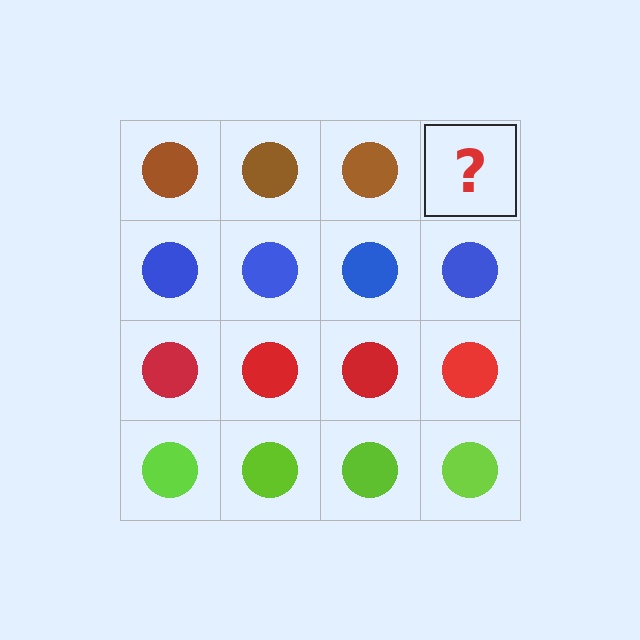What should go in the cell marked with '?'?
The missing cell should contain a brown circle.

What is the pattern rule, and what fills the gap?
The rule is that each row has a consistent color. The gap should be filled with a brown circle.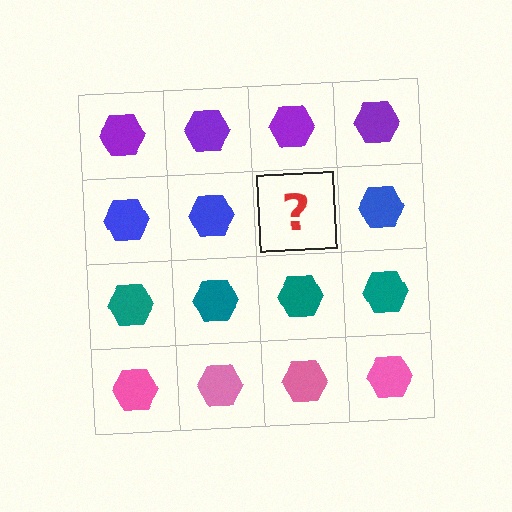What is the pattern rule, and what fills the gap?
The rule is that each row has a consistent color. The gap should be filled with a blue hexagon.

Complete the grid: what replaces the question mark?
The question mark should be replaced with a blue hexagon.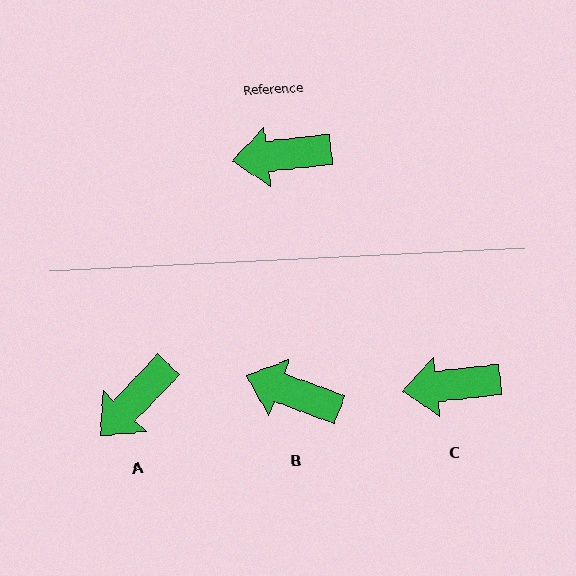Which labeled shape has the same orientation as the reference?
C.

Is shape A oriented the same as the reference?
No, it is off by about 40 degrees.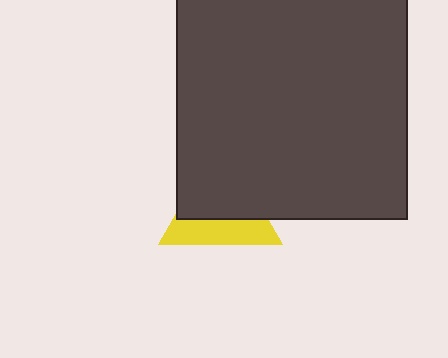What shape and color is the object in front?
The object in front is a dark gray square.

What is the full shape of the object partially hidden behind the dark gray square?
The partially hidden object is a yellow triangle.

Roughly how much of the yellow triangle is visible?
A small part of it is visible (roughly 42%).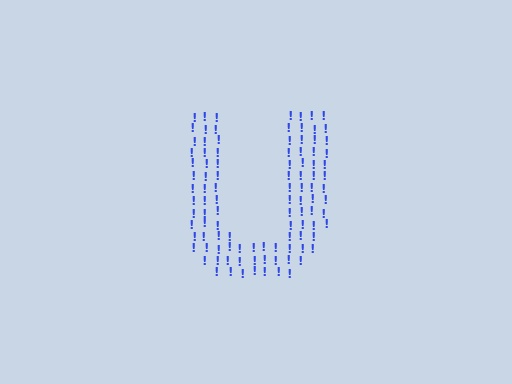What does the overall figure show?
The overall figure shows the letter U.